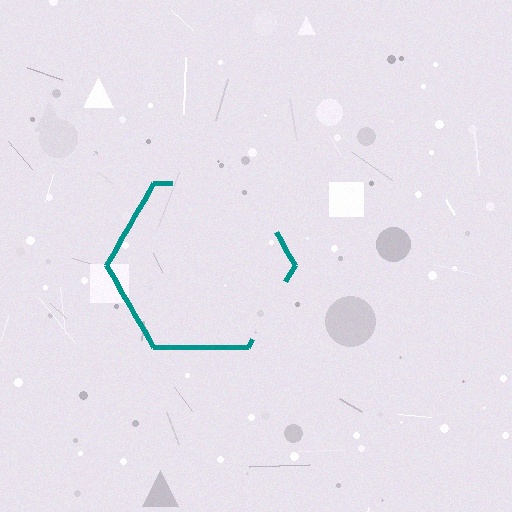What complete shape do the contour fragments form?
The contour fragments form a hexagon.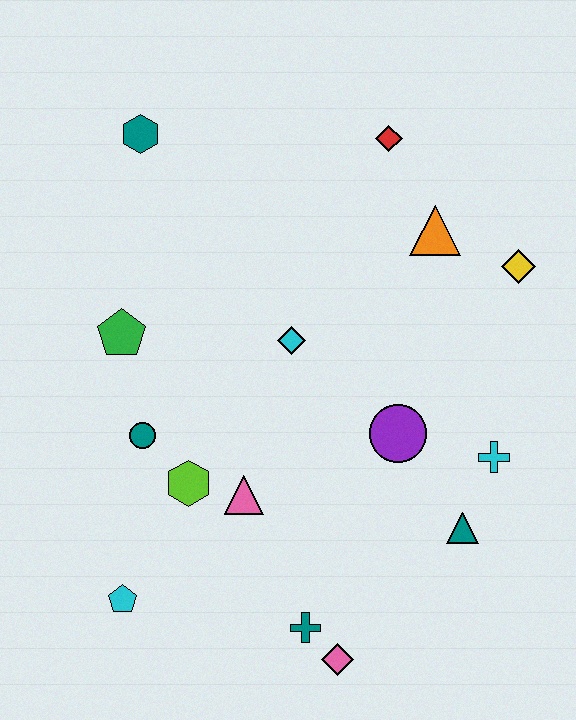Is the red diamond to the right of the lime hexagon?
Yes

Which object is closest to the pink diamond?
The teal cross is closest to the pink diamond.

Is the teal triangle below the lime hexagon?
Yes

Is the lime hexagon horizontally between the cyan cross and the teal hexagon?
Yes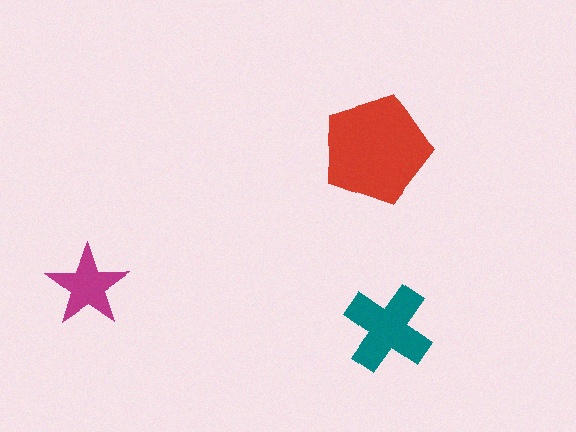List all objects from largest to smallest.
The red pentagon, the teal cross, the magenta star.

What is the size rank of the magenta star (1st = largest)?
3rd.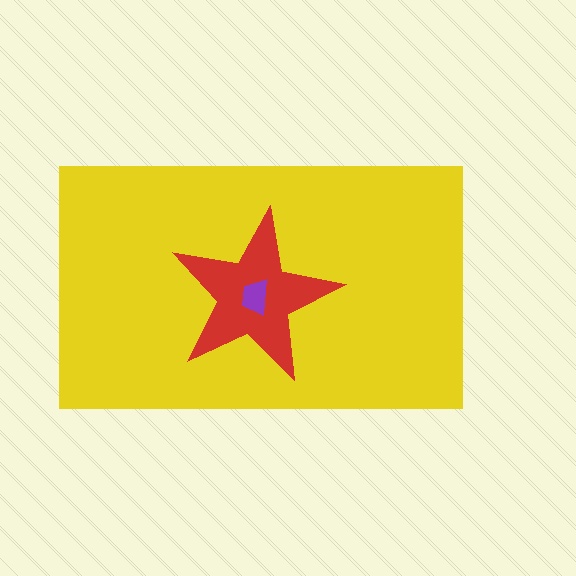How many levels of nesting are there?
3.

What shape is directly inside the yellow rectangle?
The red star.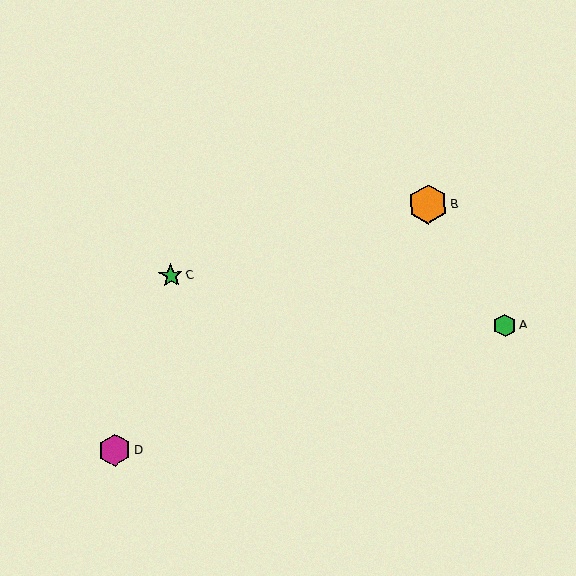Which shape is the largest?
The orange hexagon (labeled B) is the largest.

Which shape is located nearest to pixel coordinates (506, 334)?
The green hexagon (labeled A) at (505, 326) is nearest to that location.